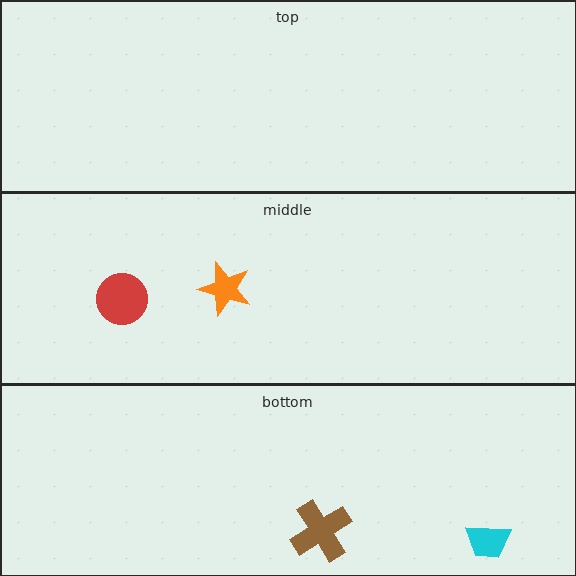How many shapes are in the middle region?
2.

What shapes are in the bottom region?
The cyan trapezoid, the brown cross.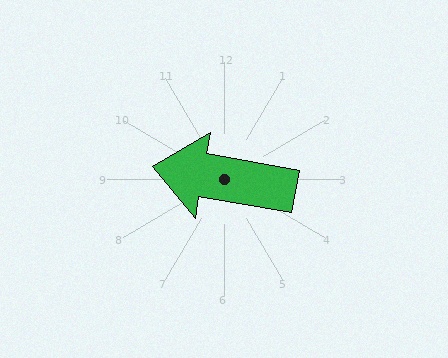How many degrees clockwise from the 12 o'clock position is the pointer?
Approximately 280 degrees.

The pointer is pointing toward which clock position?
Roughly 9 o'clock.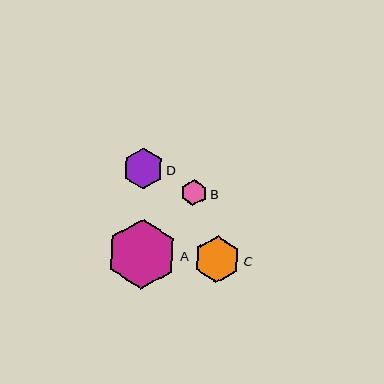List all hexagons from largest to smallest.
From largest to smallest: A, C, D, B.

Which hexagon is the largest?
Hexagon A is the largest with a size of approximately 70 pixels.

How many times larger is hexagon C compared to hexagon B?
Hexagon C is approximately 1.8 times the size of hexagon B.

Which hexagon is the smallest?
Hexagon B is the smallest with a size of approximately 26 pixels.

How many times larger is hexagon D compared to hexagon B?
Hexagon D is approximately 1.6 times the size of hexagon B.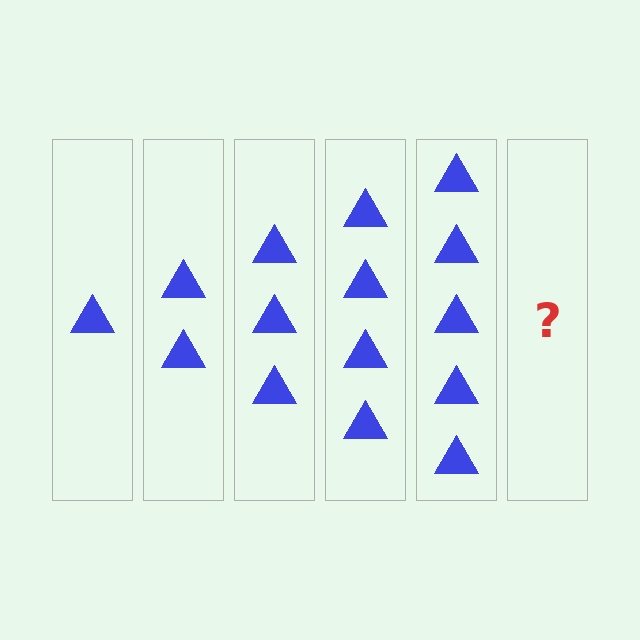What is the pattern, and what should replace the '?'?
The pattern is that each step adds one more triangle. The '?' should be 6 triangles.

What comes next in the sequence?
The next element should be 6 triangles.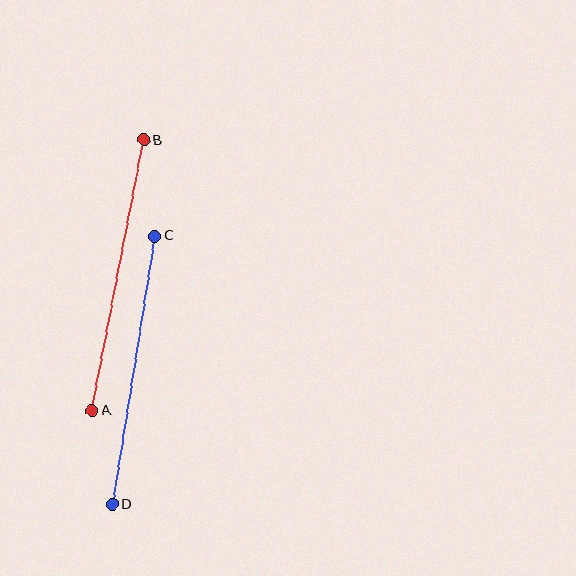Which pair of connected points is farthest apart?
Points A and B are farthest apart.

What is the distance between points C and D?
The distance is approximately 272 pixels.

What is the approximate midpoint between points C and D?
The midpoint is at approximately (133, 370) pixels.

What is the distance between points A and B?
The distance is approximately 276 pixels.